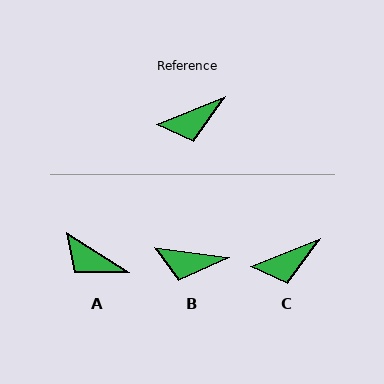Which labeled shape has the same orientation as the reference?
C.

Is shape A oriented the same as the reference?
No, it is off by about 54 degrees.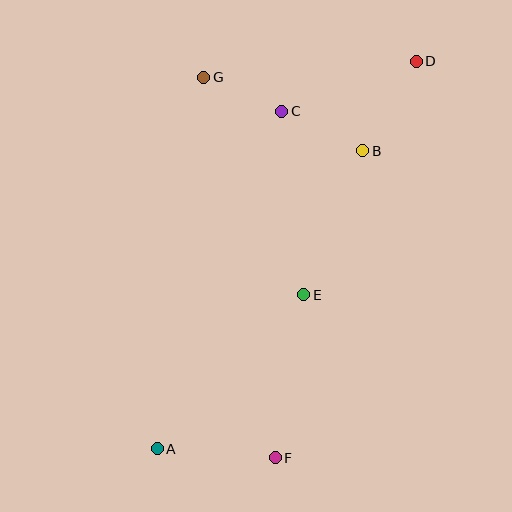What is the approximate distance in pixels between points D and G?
The distance between D and G is approximately 213 pixels.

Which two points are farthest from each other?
Points A and D are farthest from each other.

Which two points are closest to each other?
Points C and G are closest to each other.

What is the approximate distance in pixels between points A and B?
The distance between A and B is approximately 362 pixels.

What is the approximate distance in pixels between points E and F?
The distance between E and F is approximately 165 pixels.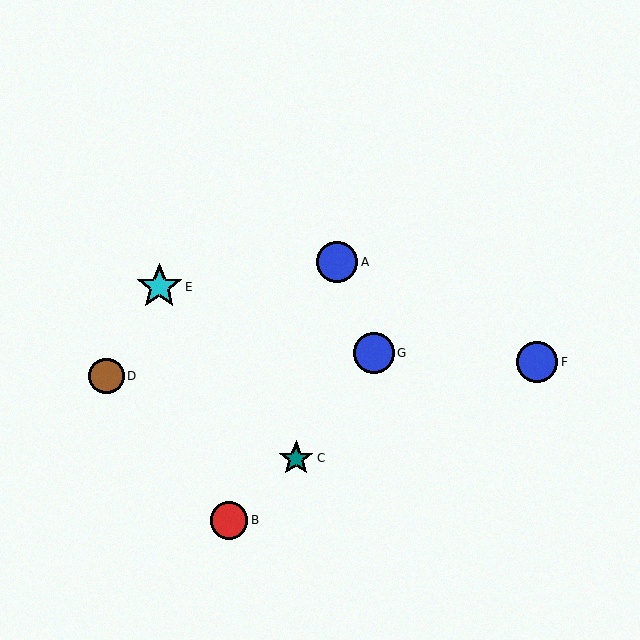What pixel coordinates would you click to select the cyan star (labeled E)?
Click at (159, 287) to select the cyan star E.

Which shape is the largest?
The cyan star (labeled E) is the largest.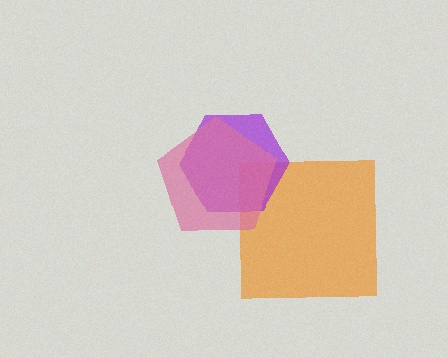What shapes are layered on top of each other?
The layered shapes are: an orange square, a purple hexagon, a pink pentagon.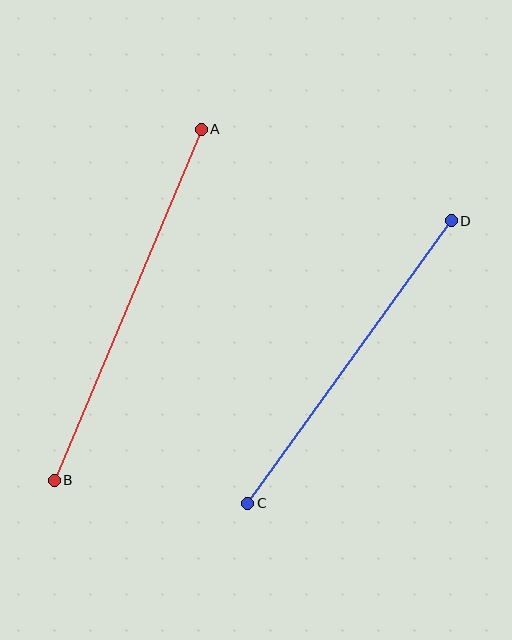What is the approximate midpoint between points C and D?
The midpoint is at approximately (350, 362) pixels.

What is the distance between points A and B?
The distance is approximately 381 pixels.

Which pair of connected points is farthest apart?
Points A and B are farthest apart.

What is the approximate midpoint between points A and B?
The midpoint is at approximately (128, 305) pixels.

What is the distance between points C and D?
The distance is approximately 349 pixels.